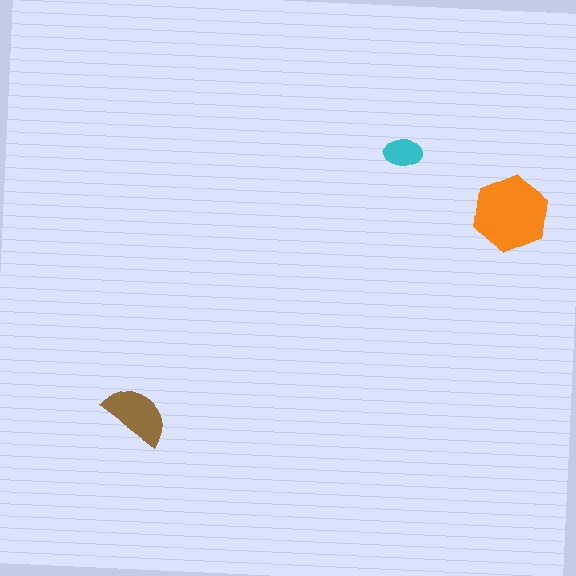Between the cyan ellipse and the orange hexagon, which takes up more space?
The orange hexagon.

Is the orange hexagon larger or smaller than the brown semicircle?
Larger.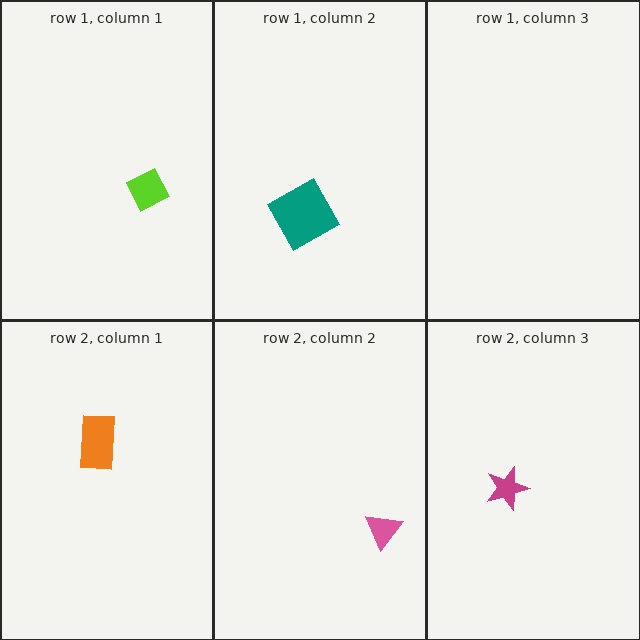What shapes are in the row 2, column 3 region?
The magenta star.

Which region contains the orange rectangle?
The row 2, column 1 region.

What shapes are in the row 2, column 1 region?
The orange rectangle.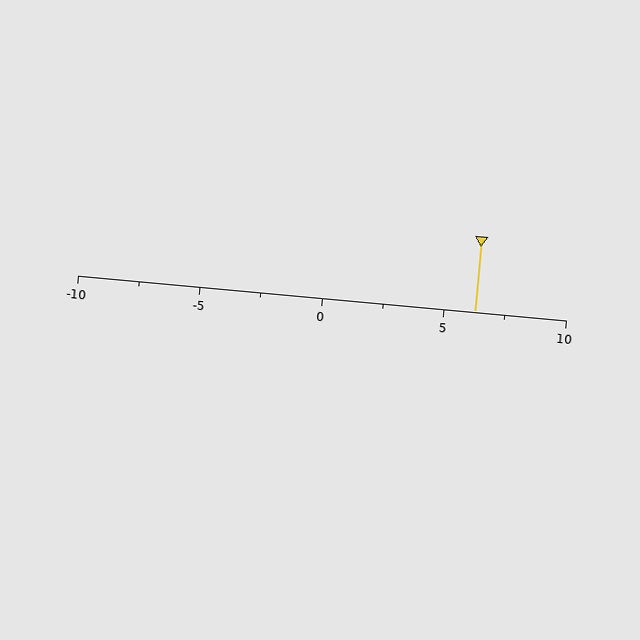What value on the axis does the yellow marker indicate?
The marker indicates approximately 6.2.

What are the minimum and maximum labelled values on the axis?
The axis runs from -10 to 10.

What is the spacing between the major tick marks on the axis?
The major ticks are spaced 5 apart.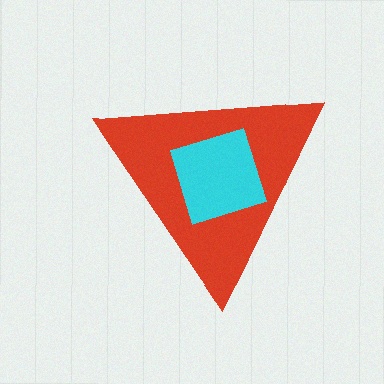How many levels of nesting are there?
2.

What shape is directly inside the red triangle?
The cyan diamond.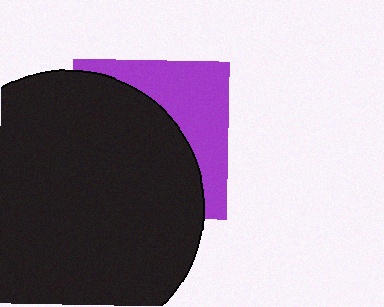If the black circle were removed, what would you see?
You would see the complete purple square.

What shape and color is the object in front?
The object in front is a black circle.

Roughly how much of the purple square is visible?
A small part of it is visible (roughly 36%).